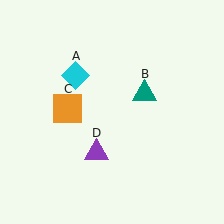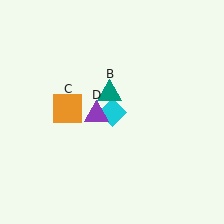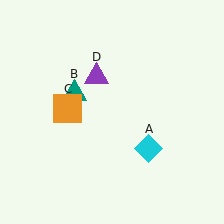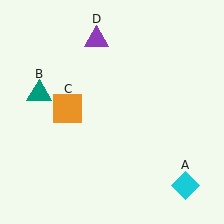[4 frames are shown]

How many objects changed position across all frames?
3 objects changed position: cyan diamond (object A), teal triangle (object B), purple triangle (object D).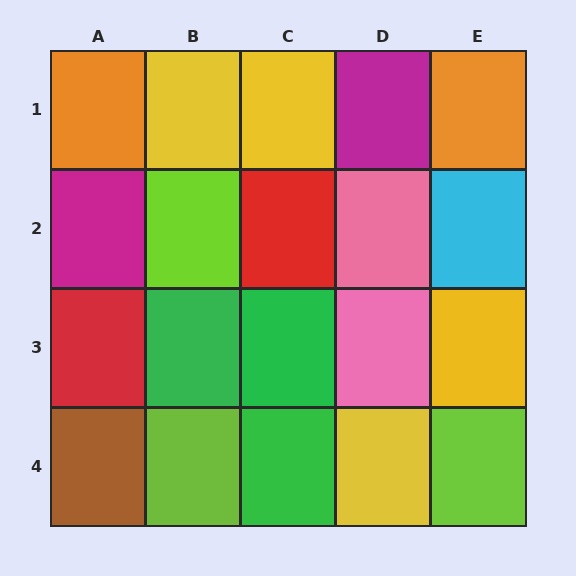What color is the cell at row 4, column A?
Brown.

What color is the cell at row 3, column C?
Green.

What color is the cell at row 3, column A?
Red.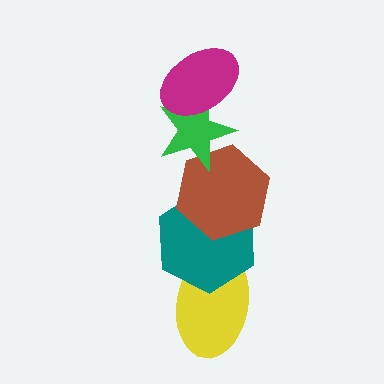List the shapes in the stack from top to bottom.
From top to bottom: the magenta ellipse, the green star, the brown hexagon, the teal hexagon, the yellow ellipse.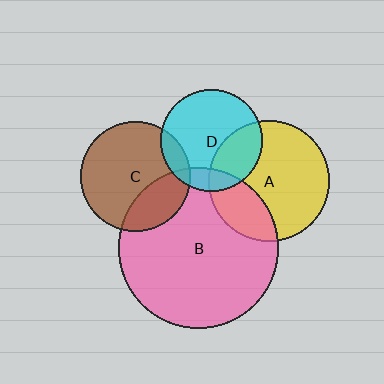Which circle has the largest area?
Circle B (pink).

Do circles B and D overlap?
Yes.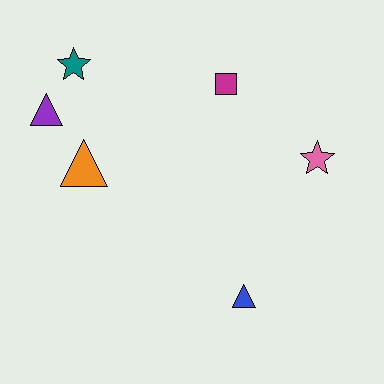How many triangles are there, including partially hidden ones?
There are 3 triangles.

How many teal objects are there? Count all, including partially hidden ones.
There is 1 teal object.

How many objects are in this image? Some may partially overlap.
There are 6 objects.